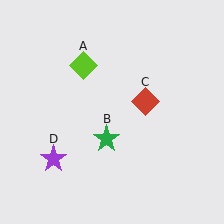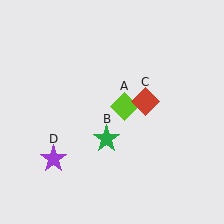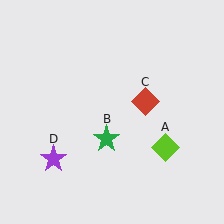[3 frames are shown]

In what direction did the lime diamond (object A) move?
The lime diamond (object A) moved down and to the right.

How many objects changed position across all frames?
1 object changed position: lime diamond (object A).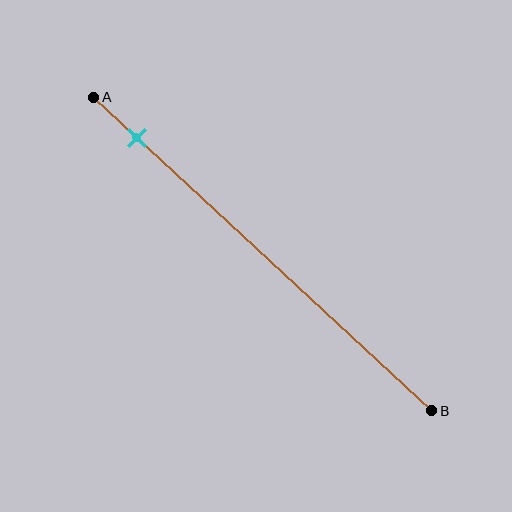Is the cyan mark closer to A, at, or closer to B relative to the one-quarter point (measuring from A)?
The cyan mark is closer to point A than the one-quarter point of segment AB.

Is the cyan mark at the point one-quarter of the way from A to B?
No, the mark is at about 15% from A, not at the 25% one-quarter point.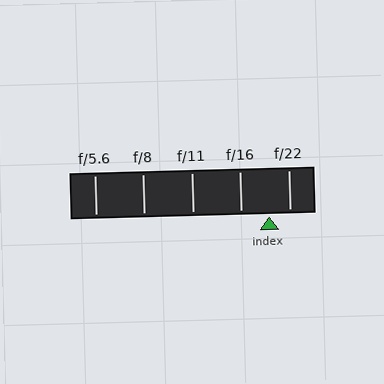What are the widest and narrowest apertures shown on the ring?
The widest aperture shown is f/5.6 and the narrowest is f/22.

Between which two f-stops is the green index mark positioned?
The index mark is between f/16 and f/22.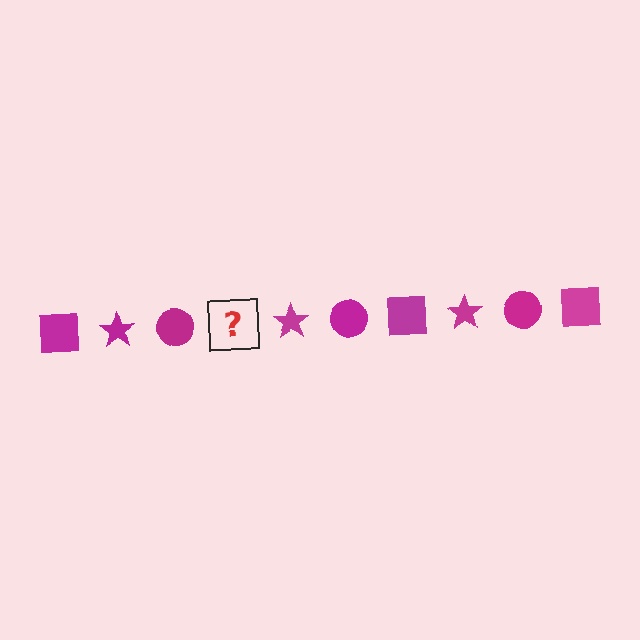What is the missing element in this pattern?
The missing element is a magenta square.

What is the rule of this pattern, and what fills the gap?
The rule is that the pattern cycles through square, star, circle shapes in magenta. The gap should be filled with a magenta square.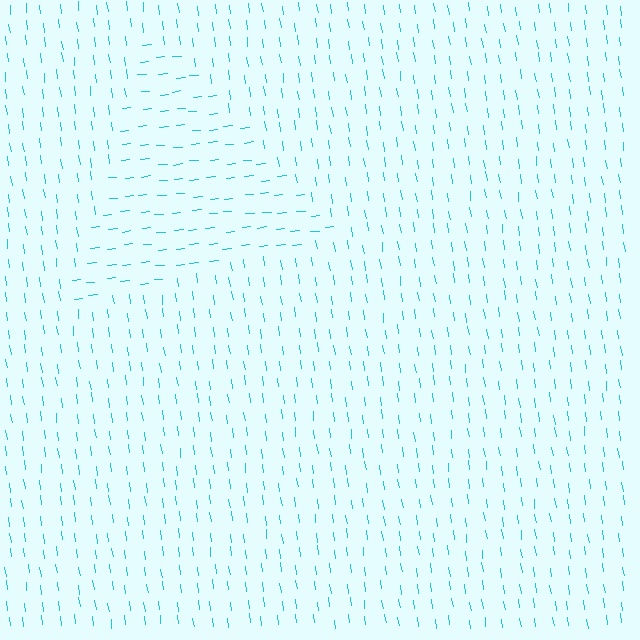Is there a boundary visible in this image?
Yes, there is a texture boundary formed by a change in line orientation.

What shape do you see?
I see a triangle.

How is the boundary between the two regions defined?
The boundary is defined purely by a change in line orientation (approximately 87 degrees difference). All lines are the same color and thickness.